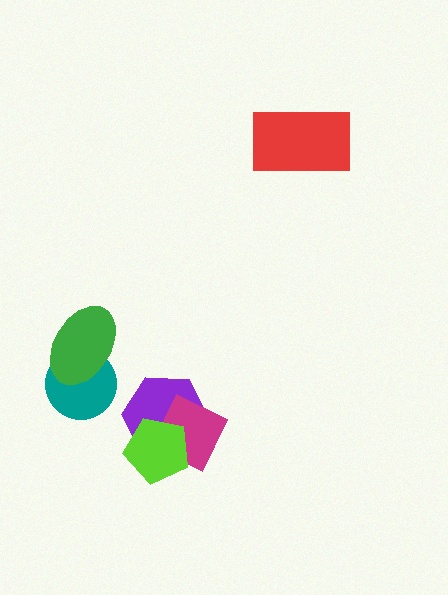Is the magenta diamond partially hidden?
Yes, it is partially covered by another shape.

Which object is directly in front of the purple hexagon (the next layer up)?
The magenta diamond is directly in front of the purple hexagon.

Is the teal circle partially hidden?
Yes, it is partially covered by another shape.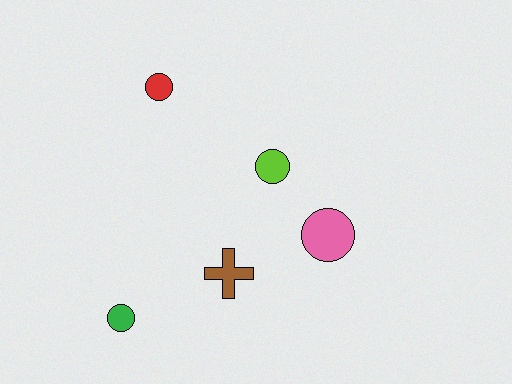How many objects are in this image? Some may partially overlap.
There are 5 objects.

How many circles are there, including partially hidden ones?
There are 4 circles.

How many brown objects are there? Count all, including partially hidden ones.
There is 1 brown object.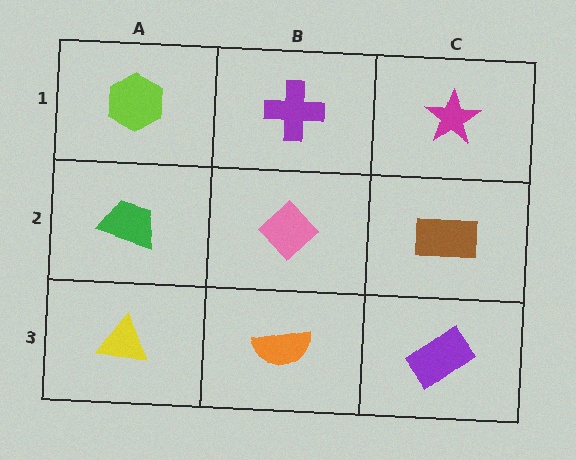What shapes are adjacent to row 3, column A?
A green trapezoid (row 2, column A), an orange semicircle (row 3, column B).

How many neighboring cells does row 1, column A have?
2.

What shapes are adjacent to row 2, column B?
A purple cross (row 1, column B), an orange semicircle (row 3, column B), a green trapezoid (row 2, column A), a brown rectangle (row 2, column C).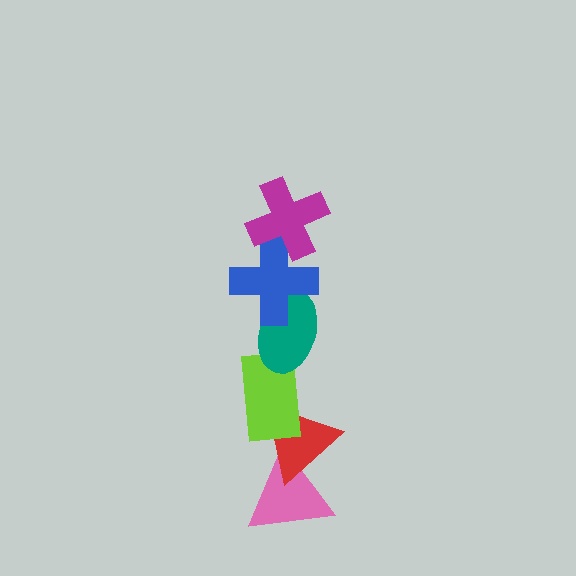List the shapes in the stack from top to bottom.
From top to bottom: the magenta cross, the blue cross, the teal ellipse, the lime rectangle, the red triangle, the pink triangle.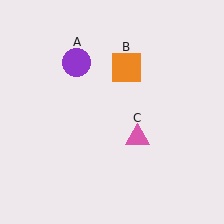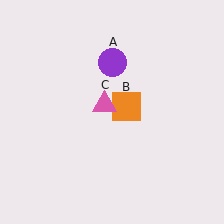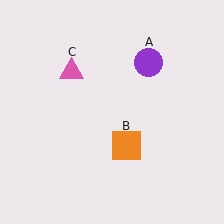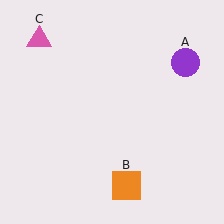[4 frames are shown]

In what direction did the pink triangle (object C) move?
The pink triangle (object C) moved up and to the left.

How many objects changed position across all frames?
3 objects changed position: purple circle (object A), orange square (object B), pink triangle (object C).